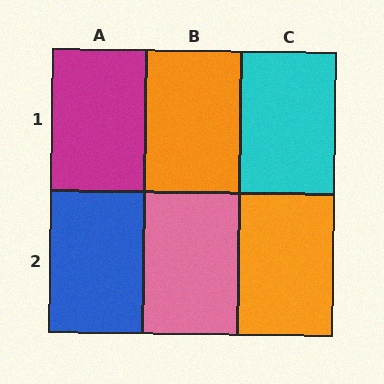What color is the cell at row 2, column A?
Blue.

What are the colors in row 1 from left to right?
Magenta, orange, cyan.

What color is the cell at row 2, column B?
Pink.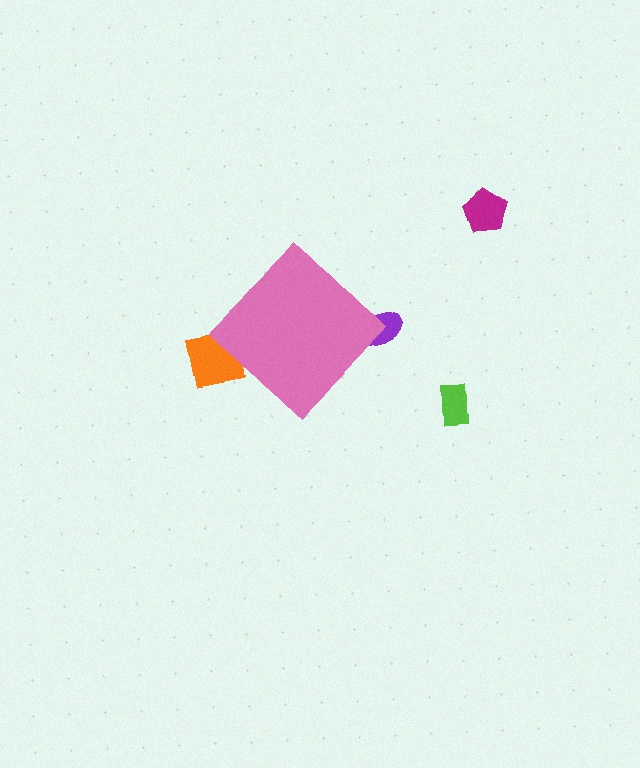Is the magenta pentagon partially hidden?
No, the magenta pentagon is fully visible.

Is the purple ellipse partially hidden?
Yes, the purple ellipse is partially hidden behind the pink diamond.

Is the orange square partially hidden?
Yes, the orange square is partially hidden behind the pink diamond.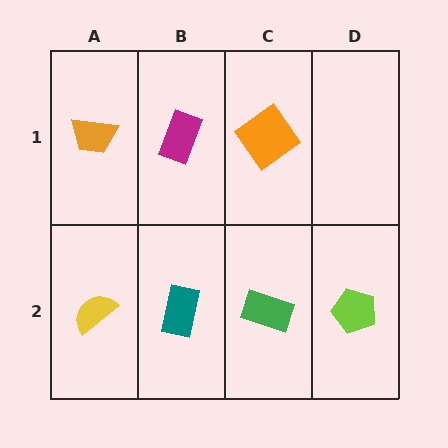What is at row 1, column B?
A magenta rectangle.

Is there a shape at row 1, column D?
No, that cell is empty.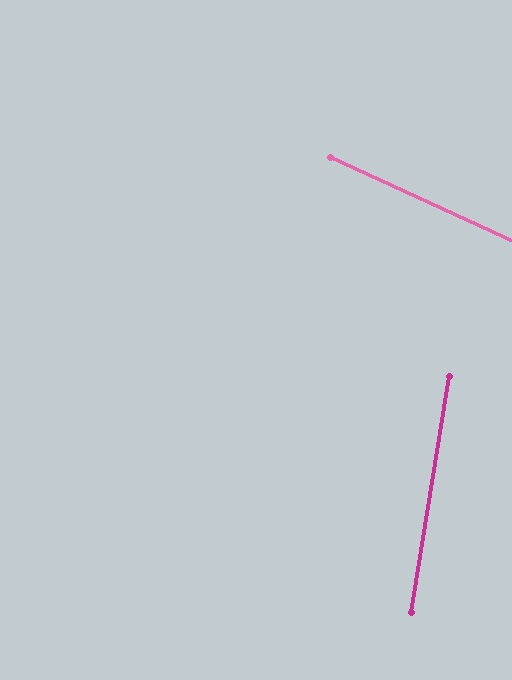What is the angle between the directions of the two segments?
Approximately 74 degrees.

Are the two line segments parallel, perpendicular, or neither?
Neither parallel nor perpendicular — they differ by about 74°.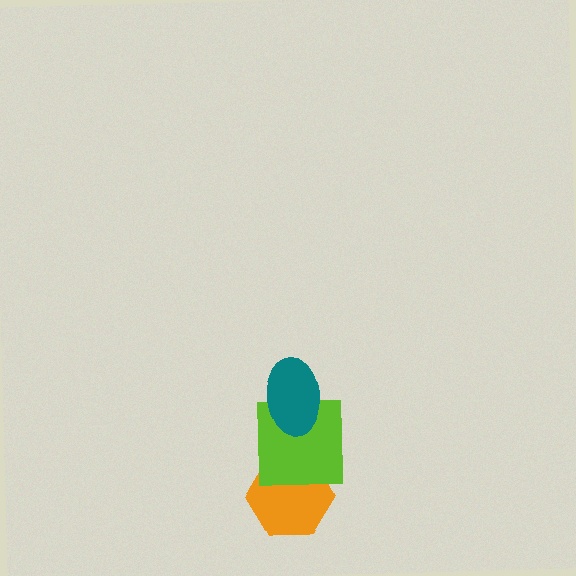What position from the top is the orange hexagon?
The orange hexagon is 3rd from the top.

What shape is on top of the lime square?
The teal ellipse is on top of the lime square.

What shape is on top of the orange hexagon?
The lime square is on top of the orange hexagon.